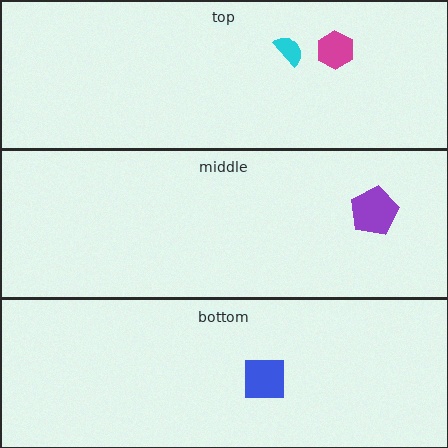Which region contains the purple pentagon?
The middle region.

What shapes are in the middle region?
The purple pentagon.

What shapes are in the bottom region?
The blue square.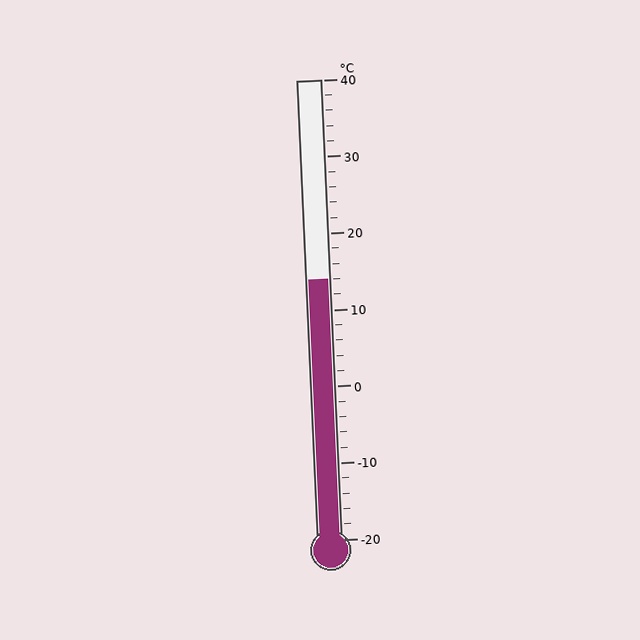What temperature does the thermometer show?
The thermometer shows approximately 14°C.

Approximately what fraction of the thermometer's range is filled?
The thermometer is filled to approximately 55% of its range.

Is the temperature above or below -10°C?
The temperature is above -10°C.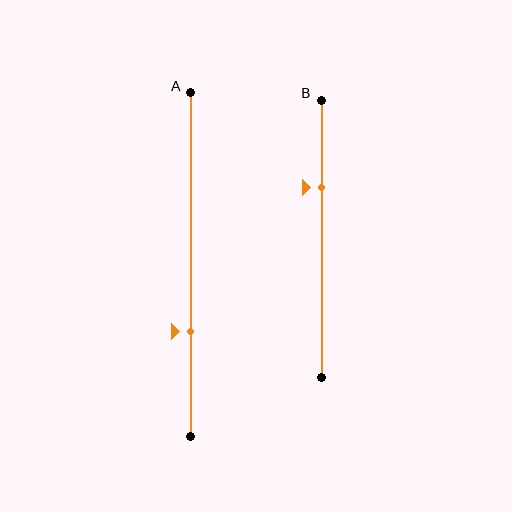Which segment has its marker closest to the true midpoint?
Segment B has its marker closest to the true midpoint.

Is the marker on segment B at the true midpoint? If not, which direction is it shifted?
No, the marker on segment B is shifted upward by about 18% of the segment length.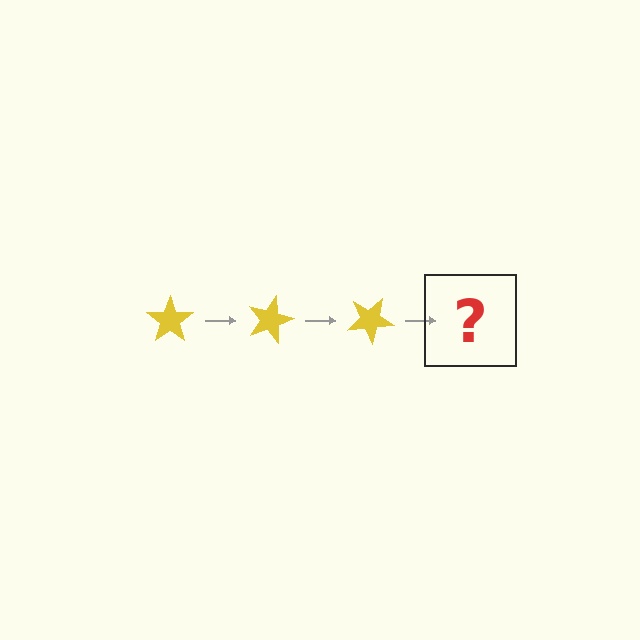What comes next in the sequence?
The next element should be a yellow star rotated 45 degrees.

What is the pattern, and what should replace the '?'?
The pattern is that the star rotates 15 degrees each step. The '?' should be a yellow star rotated 45 degrees.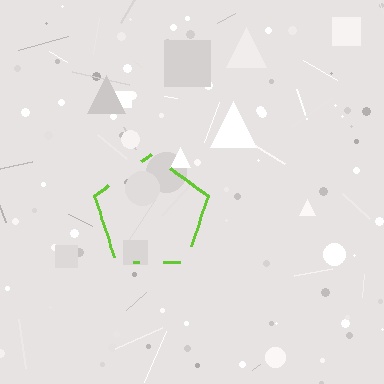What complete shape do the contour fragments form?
The contour fragments form a pentagon.